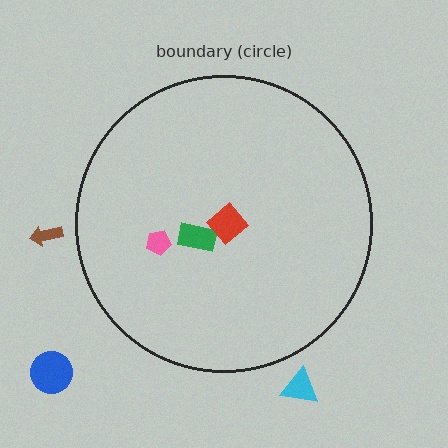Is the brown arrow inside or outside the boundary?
Outside.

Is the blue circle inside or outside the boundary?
Outside.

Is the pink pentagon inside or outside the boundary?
Inside.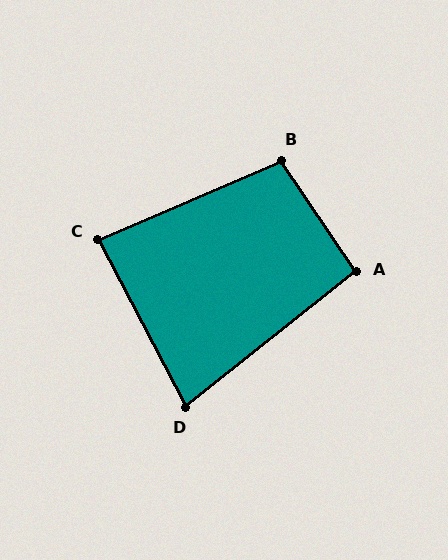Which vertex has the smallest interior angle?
D, at approximately 79 degrees.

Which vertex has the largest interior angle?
B, at approximately 101 degrees.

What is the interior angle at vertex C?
Approximately 86 degrees (approximately right).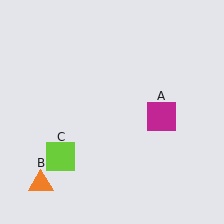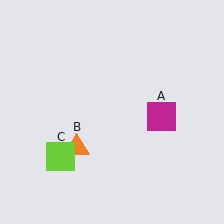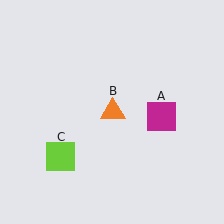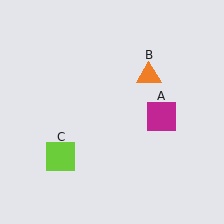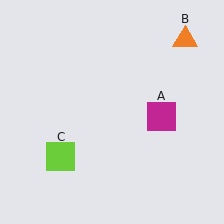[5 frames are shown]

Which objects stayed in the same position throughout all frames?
Magenta square (object A) and lime square (object C) remained stationary.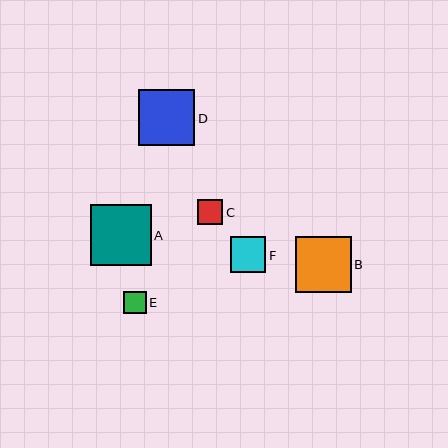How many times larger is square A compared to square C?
Square A is approximately 2.4 times the size of square C.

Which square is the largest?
Square A is the largest with a size of approximately 60 pixels.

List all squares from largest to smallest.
From largest to smallest: A, D, B, F, C, E.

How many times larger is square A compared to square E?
Square A is approximately 2.7 times the size of square E.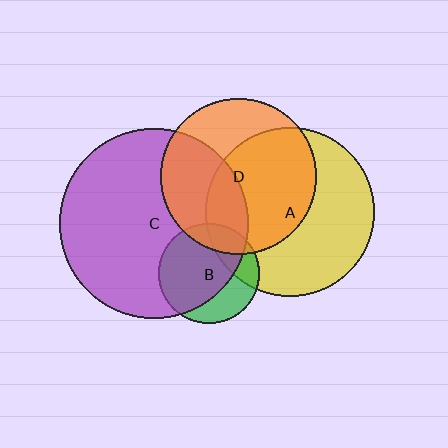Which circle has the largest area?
Circle C (purple).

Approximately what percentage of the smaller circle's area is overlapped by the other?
Approximately 55%.